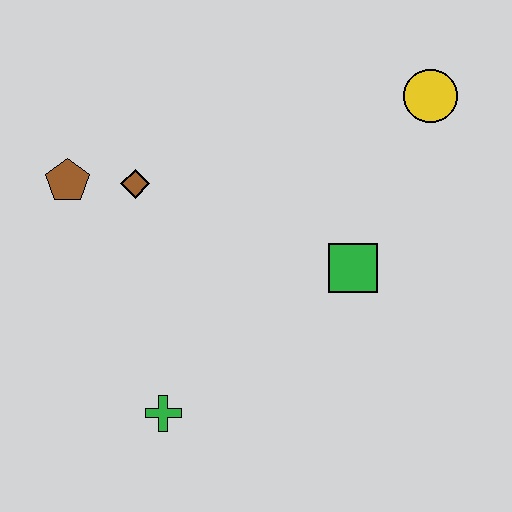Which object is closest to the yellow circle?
The green square is closest to the yellow circle.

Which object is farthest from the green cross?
The yellow circle is farthest from the green cross.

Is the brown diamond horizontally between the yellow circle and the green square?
No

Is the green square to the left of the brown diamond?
No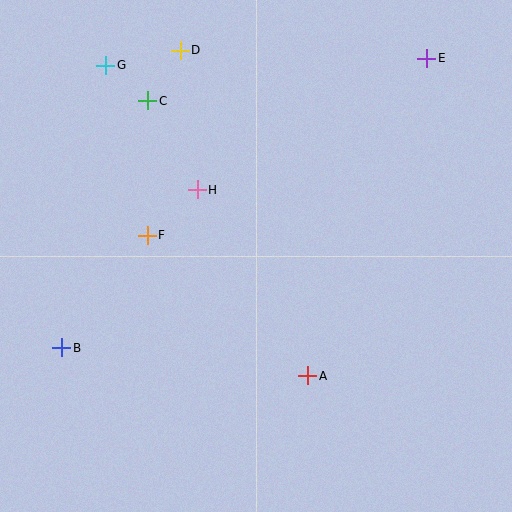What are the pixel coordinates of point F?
Point F is at (147, 235).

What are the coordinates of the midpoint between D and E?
The midpoint between D and E is at (304, 54).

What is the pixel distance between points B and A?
The distance between B and A is 248 pixels.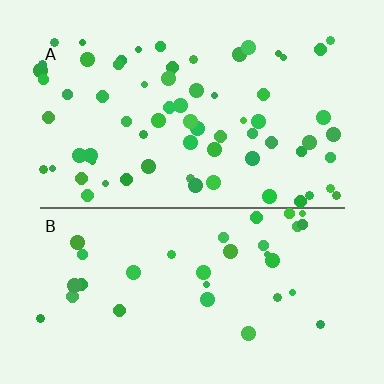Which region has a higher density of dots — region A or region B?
A (the top).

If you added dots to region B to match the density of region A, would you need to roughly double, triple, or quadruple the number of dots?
Approximately double.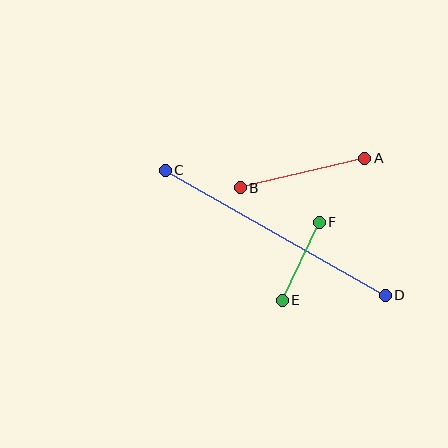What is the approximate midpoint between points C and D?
The midpoint is at approximately (275, 233) pixels.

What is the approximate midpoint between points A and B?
The midpoint is at approximately (302, 173) pixels.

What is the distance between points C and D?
The distance is approximately 253 pixels.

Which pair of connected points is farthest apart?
Points C and D are farthest apart.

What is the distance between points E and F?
The distance is approximately 86 pixels.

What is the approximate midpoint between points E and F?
The midpoint is at approximately (301, 261) pixels.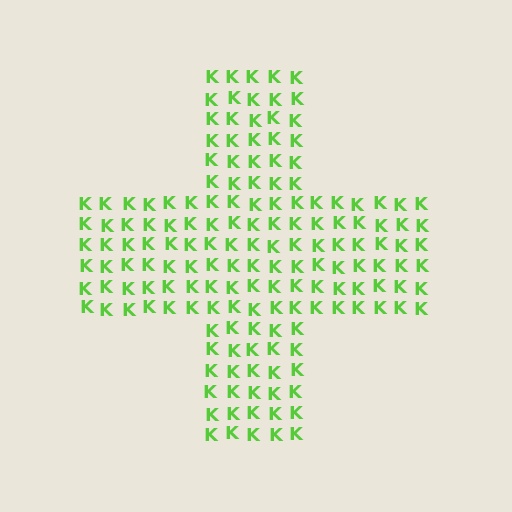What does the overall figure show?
The overall figure shows a cross.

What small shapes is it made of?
It is made of small letter K's.